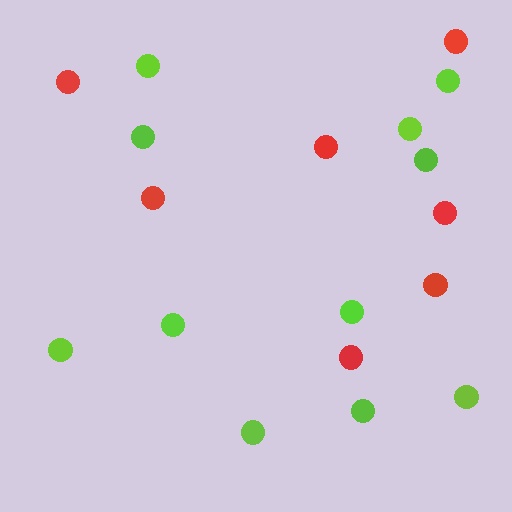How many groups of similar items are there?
There are 2 groups: one group of red circles (7) and one group of lime circles (11).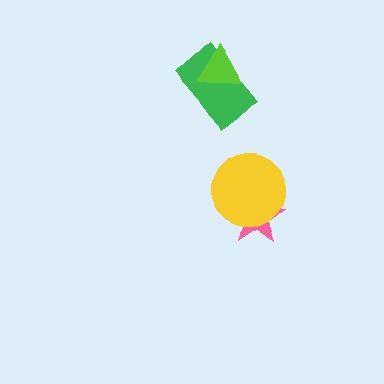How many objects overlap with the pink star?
1 object overlaps with the pink star.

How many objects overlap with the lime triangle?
1 object overlaps with the lime triangle.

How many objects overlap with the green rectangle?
1 object overlaps with the green rectangle.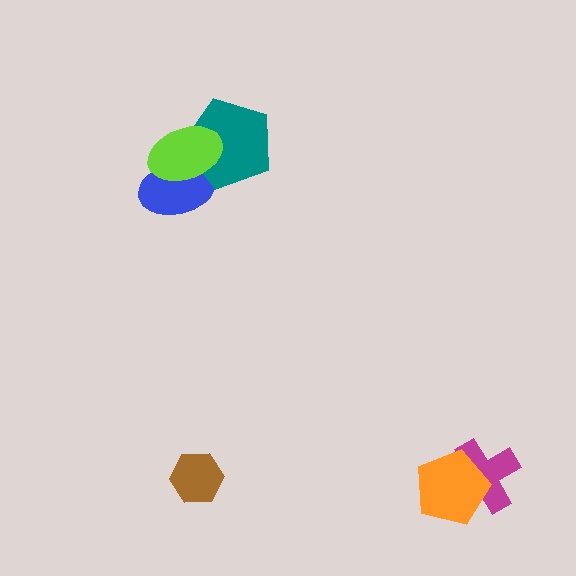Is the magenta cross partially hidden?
Yes, it is partially covered by another shape.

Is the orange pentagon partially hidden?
No, no other shape covers it.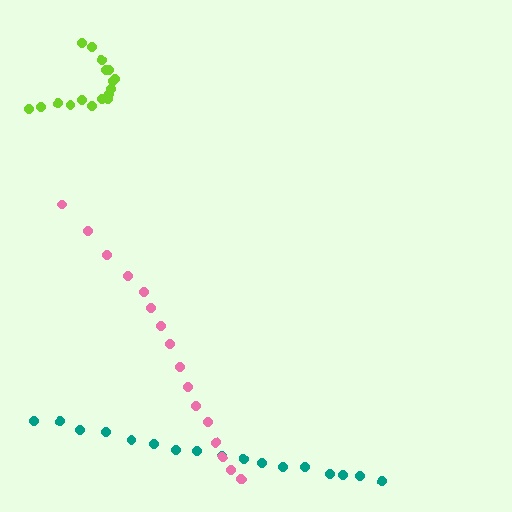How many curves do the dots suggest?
There are 3 distinct paths.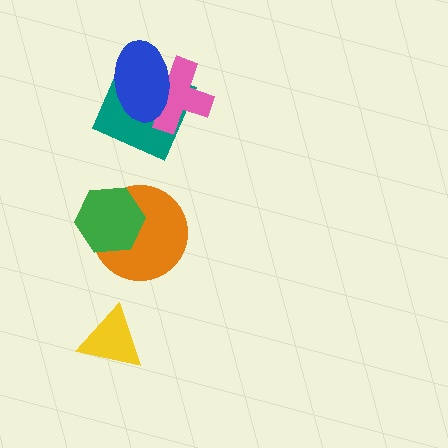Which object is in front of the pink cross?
The blue ellipse is in front of the pink cross.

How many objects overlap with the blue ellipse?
2 objects overlap with the blue ellipse.